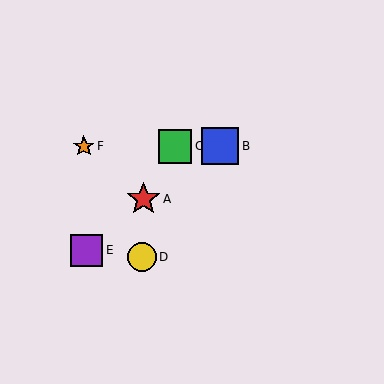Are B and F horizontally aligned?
Yes, both are at y≈146.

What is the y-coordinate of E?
Object E is at y≈250.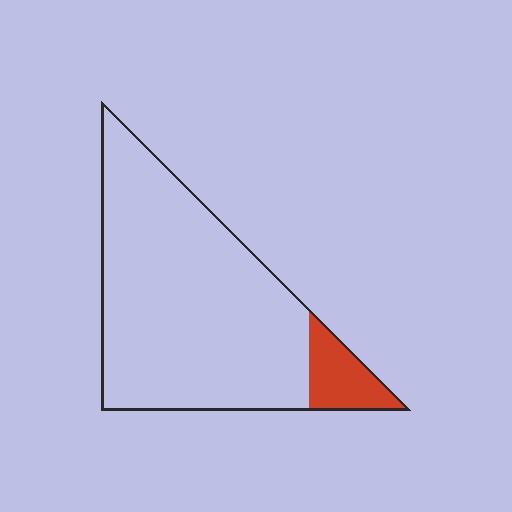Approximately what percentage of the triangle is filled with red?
Approximately 10%.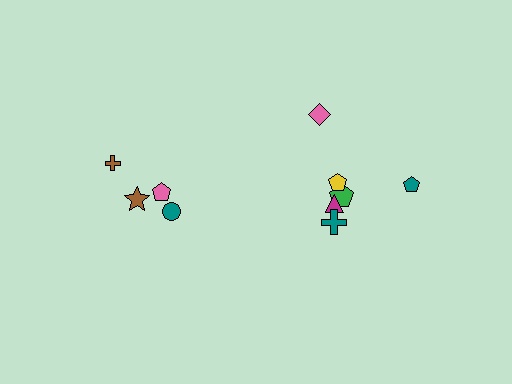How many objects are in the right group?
There are 6 objects.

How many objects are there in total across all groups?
There are 10 objects.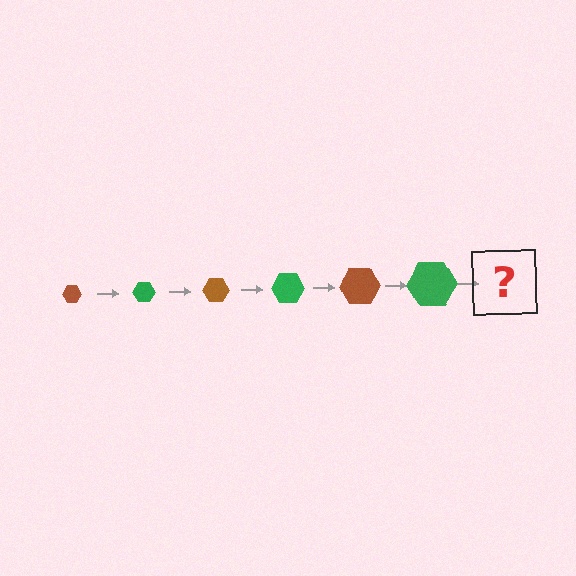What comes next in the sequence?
The next element should be a brown hexagon, larger than the previous one.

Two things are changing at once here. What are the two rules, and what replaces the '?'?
The two rules are that the hexagon grows larger each step and the color cycles through brown and green. The '?' should be a brown hexagon, larger than the previous one.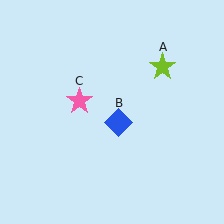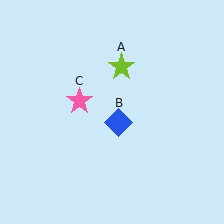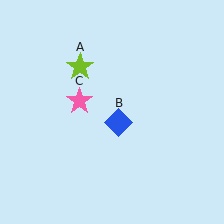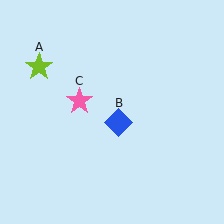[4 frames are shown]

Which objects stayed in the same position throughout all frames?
Blue diamond (object B) and pink star (object C) remained stationary.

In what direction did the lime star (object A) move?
The lime star (object A) moved left.